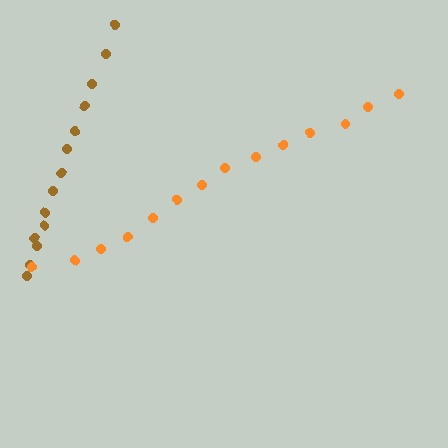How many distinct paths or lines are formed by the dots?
There are 2 distinct paths.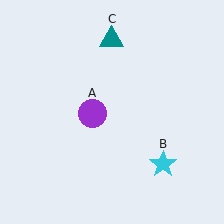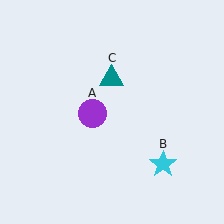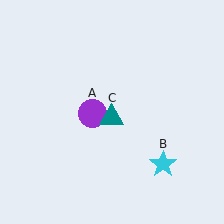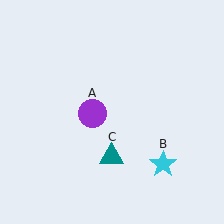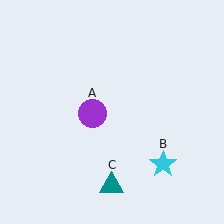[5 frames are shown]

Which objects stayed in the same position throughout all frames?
Purple circle (object A) and cyan star (object B) remained stationary.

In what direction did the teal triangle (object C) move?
The teal triangle (object C) moved down.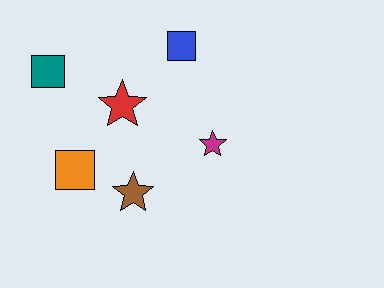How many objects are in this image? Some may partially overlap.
There are 6 objects.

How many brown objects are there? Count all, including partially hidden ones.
There is 1 brown object.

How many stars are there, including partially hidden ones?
There are 3 stars.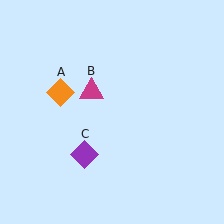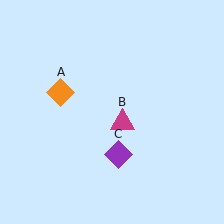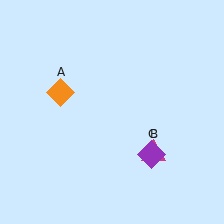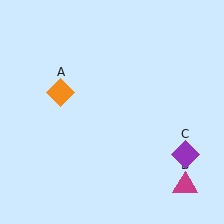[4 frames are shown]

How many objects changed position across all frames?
2 objects changed position: magenta triangle (object B), purple diamond (object C).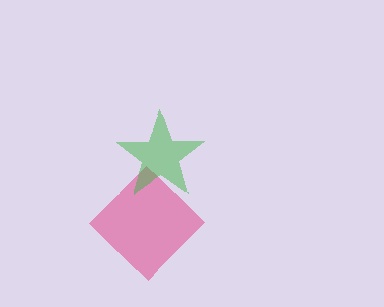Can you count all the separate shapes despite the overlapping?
Yes, there are 2 separate shapes.